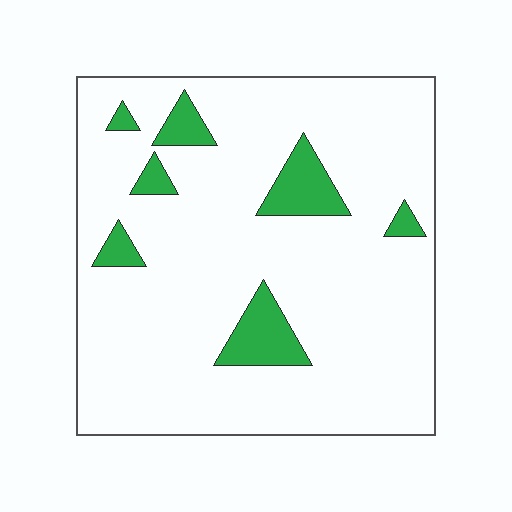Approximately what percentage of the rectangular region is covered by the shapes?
Approximately 10%.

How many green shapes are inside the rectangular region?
7.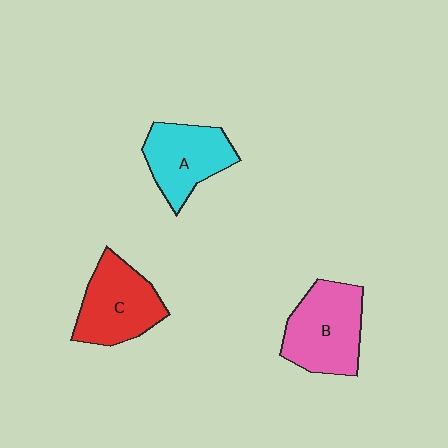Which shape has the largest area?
Shape B (pink).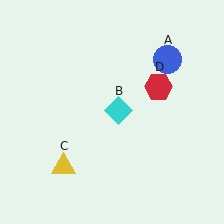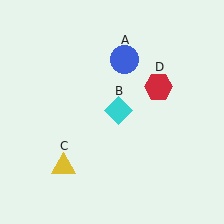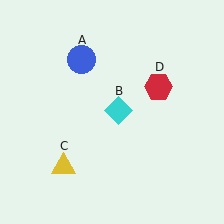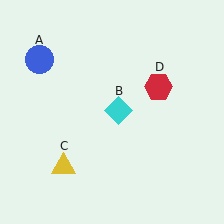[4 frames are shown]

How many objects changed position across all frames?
1 object changed position: blue circle (object A).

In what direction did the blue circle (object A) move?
The blue circle (object A) moved left.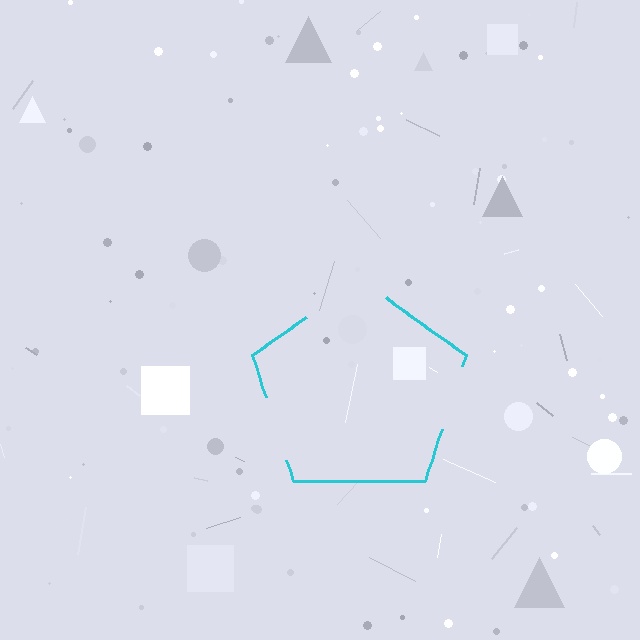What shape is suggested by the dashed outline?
The dashed outline suggests a pentagon.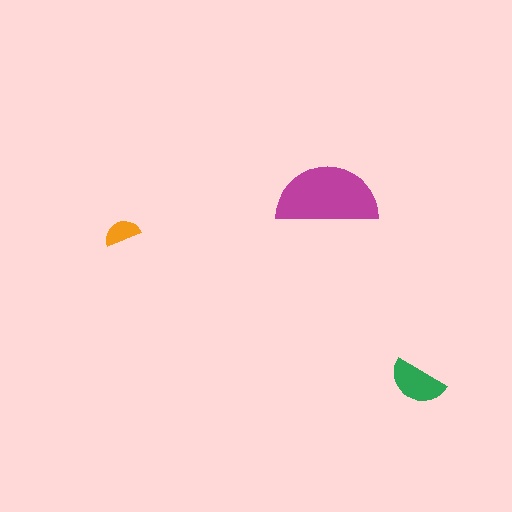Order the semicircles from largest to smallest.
the magenta one, the green one, the orange one.